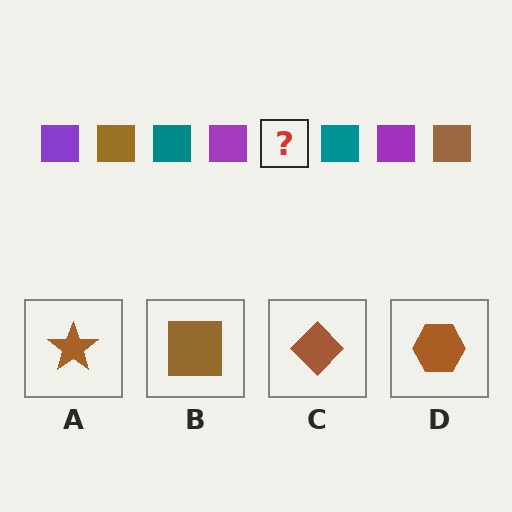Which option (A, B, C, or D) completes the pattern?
B.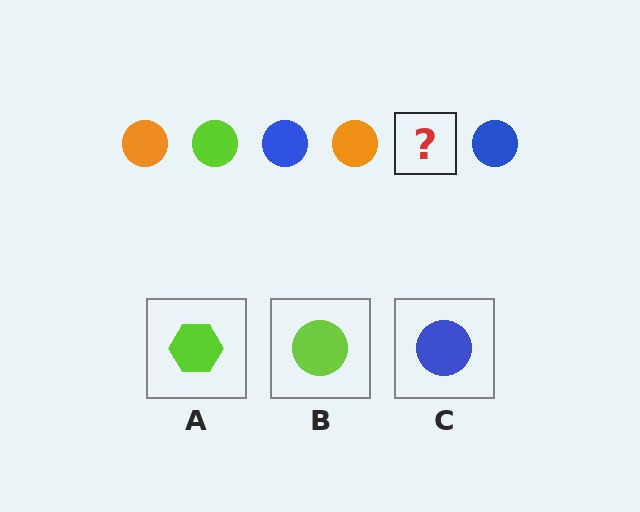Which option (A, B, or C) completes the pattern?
B.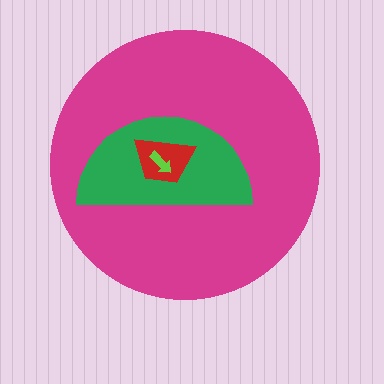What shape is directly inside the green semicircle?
The red trapezoid.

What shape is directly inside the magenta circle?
The green semicircle.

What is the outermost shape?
The magenta circle.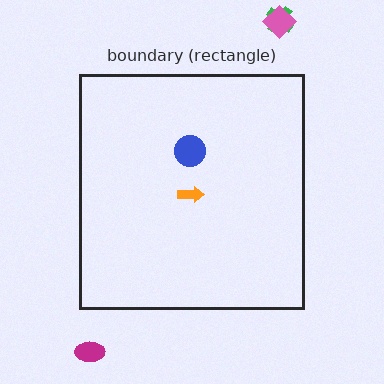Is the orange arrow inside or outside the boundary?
Inside.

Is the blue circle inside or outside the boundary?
Inside.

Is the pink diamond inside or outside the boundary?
Outside.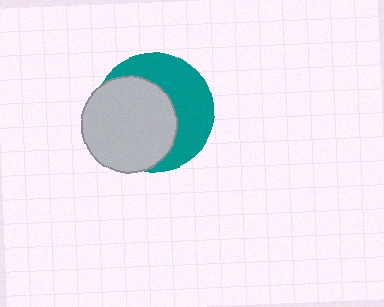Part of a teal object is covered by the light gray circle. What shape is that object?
It is a circle.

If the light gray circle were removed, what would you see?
You would see the complete teal circle.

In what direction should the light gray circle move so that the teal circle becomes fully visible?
The light gray circle should move toward the lower-left. That is the shortest direction to clear the overlap and leave the teal circle fully visible.